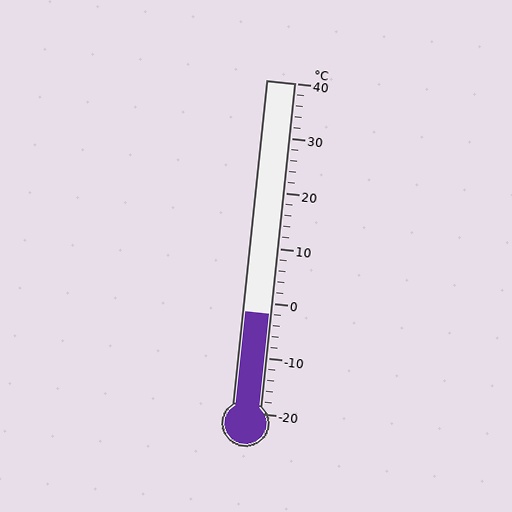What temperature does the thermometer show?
The thermometer shows approximately -2°C.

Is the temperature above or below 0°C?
The temperature is below 0°C.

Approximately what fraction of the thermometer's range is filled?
The thermometer is filled to approximately 30% of its range.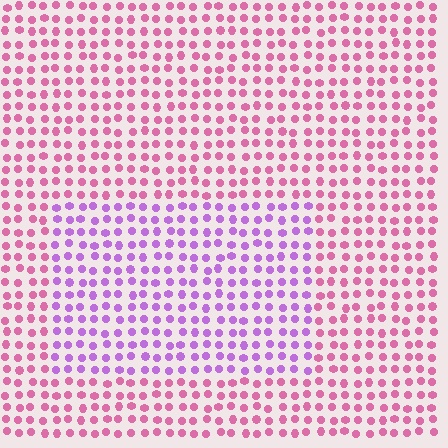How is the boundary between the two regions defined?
The boundary is defined purely by a slight shift in hue (about 45 degrees). Spacing, size, and orientation are identical on both sides.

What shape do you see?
I see a rectangle.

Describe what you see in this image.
The image is filled with small pink elements in a uniform arrangement. A rectangle-shaped region is visible where the elements are tinted to a slightly different hue, forming a subtle color boundary.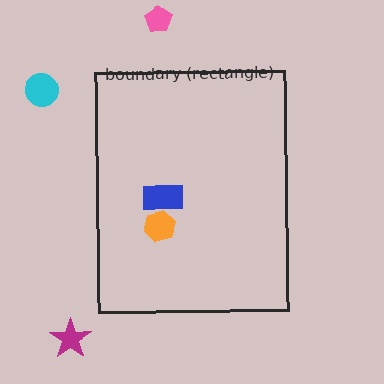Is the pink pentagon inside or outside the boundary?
Outside.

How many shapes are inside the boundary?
2 inside, 3 outside.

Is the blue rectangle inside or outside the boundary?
Inside.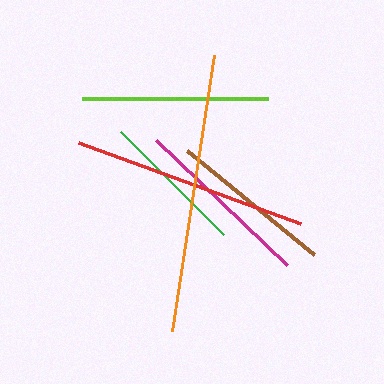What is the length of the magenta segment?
The magenta segment is approximately 181 pixels long.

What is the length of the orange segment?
The orange segment is approximately 279 pixels long.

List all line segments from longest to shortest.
From longest to shortest: orange, red, lime, magenta, brown, green.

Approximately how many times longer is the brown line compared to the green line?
The brown line is approximately 1.1 times the length of the green line.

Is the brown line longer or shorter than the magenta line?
The magenta line is longer than the brown line.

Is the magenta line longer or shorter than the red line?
The red line is longer than the magenta line.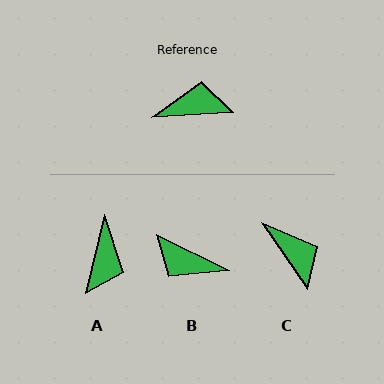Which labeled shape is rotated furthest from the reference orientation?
B, about 151 degrees away.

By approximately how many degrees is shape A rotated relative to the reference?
Approximately 107 degrees clockwise.